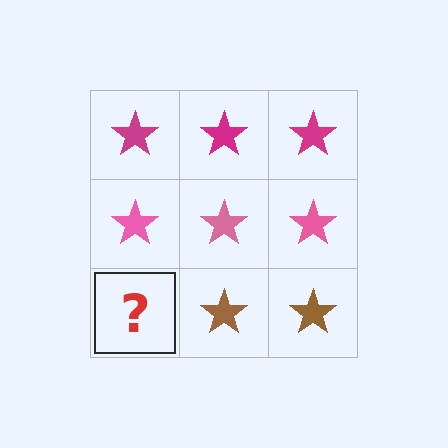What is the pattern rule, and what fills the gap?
The rule is that each row has a consistent color. The gap should be filled with a brown star.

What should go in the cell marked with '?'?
The missing cell should contain a brown star.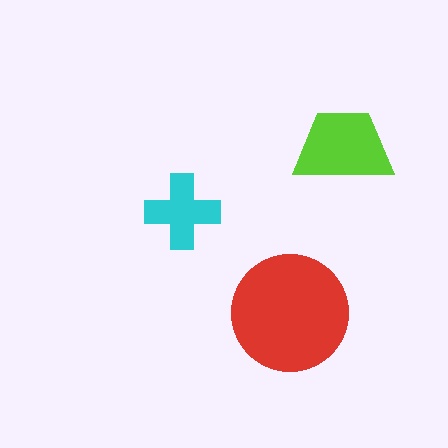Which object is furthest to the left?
The cyan cross is leftmost.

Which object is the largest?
The red circle.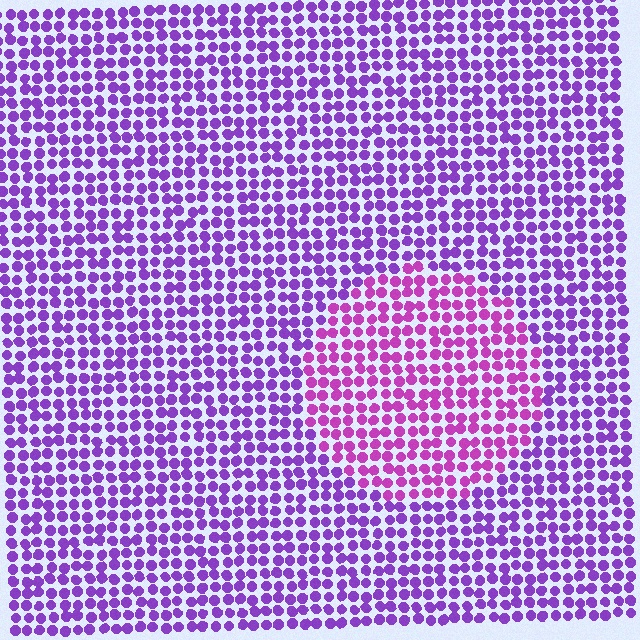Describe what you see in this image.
The image is filled with small purple elements in a uniform arrangement. A circle-shaped region is visible where the elements are tinted to a slightly different hue, forming a subtle color boundary.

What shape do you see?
I see a circle.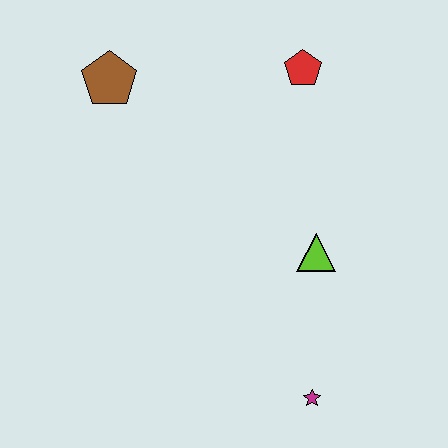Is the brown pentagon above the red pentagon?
No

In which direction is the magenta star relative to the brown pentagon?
The magenta star is below the brown pentagon.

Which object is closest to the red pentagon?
The lime triangle is closest to the red pentagon.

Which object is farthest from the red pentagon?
The magenta star is farthest from the red pentagon.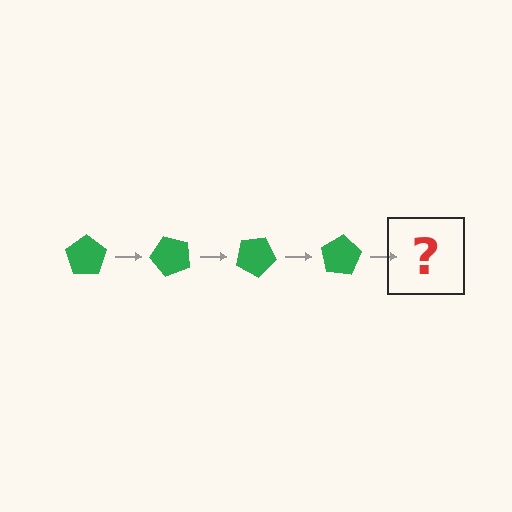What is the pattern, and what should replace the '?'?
The pattern is that the pentagon rotates 50 degrees each step. The '?' should be a green pentagon rotated 200 degrees.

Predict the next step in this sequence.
The next step is a green pentagon rotated 200 degrees.